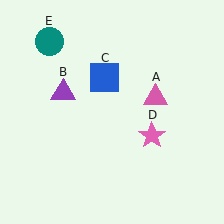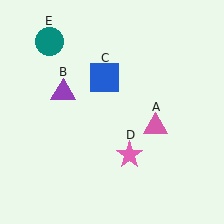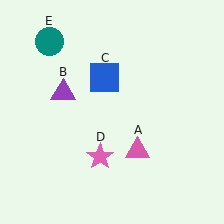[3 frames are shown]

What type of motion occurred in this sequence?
The pink triangle (object A), pink star (object D) rotated clockwise around the center of the scene.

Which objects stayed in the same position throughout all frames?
Purple triangle (object B) and blue square (object C) and teal circle (object E) remained stationary.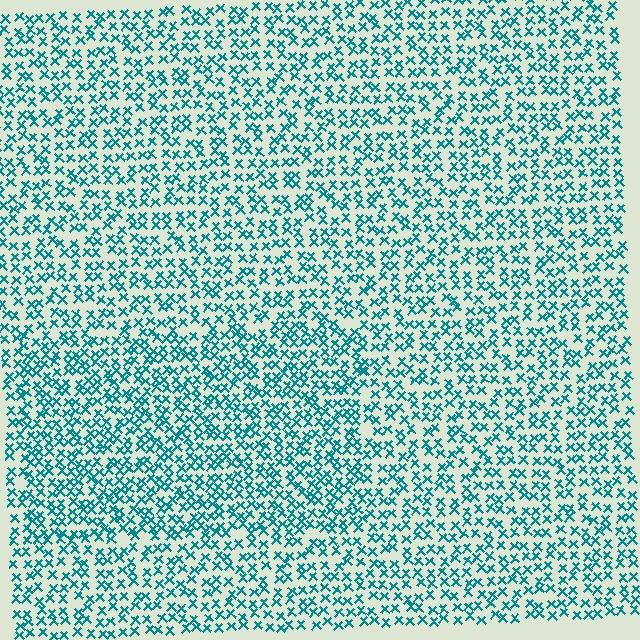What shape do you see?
I see a rectangle.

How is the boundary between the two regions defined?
The boundary is defined by a change in element density (approximately 1.4x ratio). All elements are the same color, size, and shape.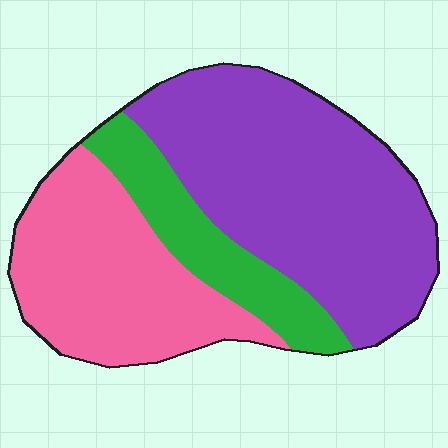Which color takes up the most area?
Purple, at roughly 50%.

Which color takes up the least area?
Green, at roughly 15%.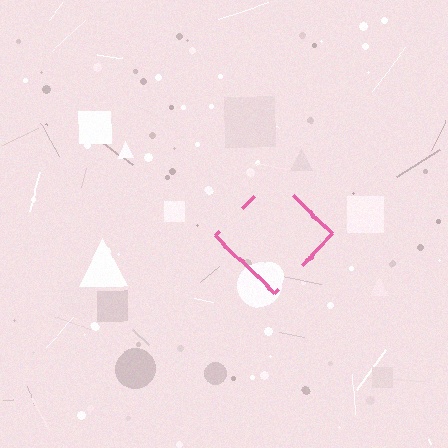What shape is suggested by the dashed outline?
The dashed outline suggests a diamond.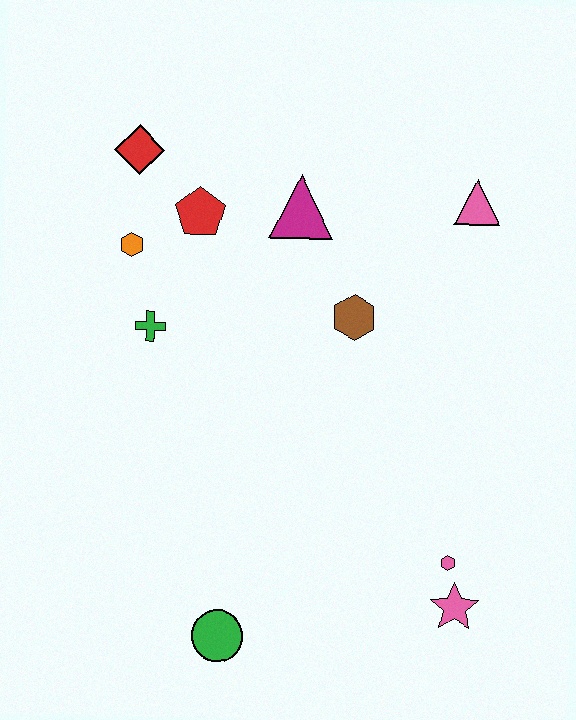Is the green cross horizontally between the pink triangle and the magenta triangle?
No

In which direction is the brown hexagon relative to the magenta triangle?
The brown hexagon is below the magenta triangle.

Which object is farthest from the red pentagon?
The pink star is farthest from the red pentagon.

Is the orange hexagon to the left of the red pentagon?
Yes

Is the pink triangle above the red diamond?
No